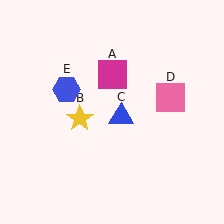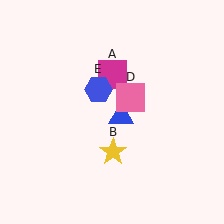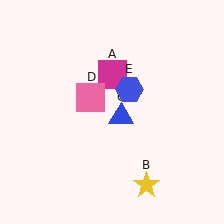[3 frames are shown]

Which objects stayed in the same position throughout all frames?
Magenta square (object A) and blue triangle (object C) remained stationary.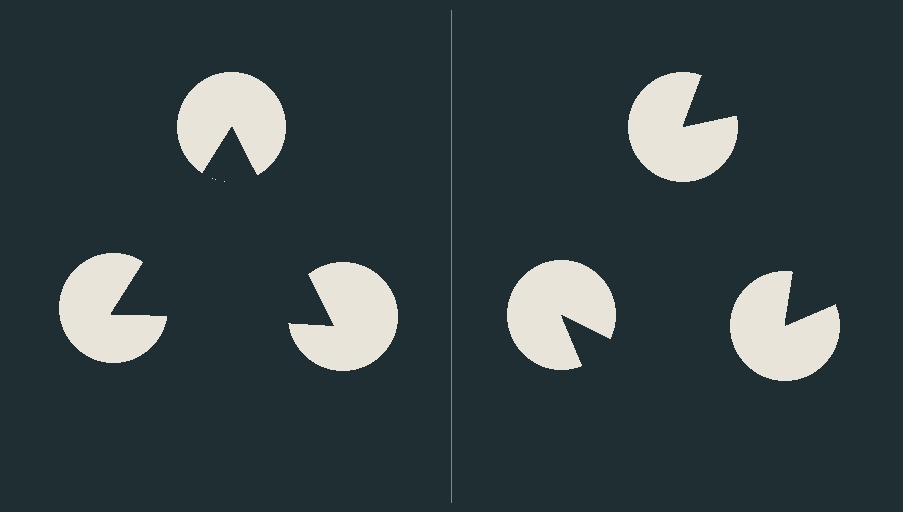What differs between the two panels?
The pac-man discs are positioned identically on both sides; only the wedge orientations differ. On the left they align to a triangle; on the right they are misaligned.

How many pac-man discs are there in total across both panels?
6 — 3 on each side.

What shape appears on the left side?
An illusory triangle.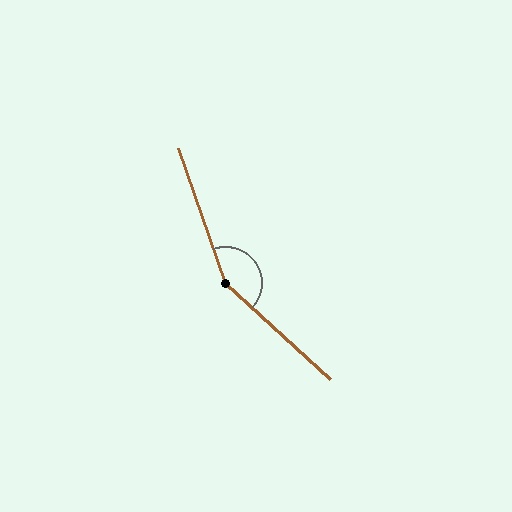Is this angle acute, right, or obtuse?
It is obtuse.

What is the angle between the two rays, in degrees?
Approximately 152 degrees.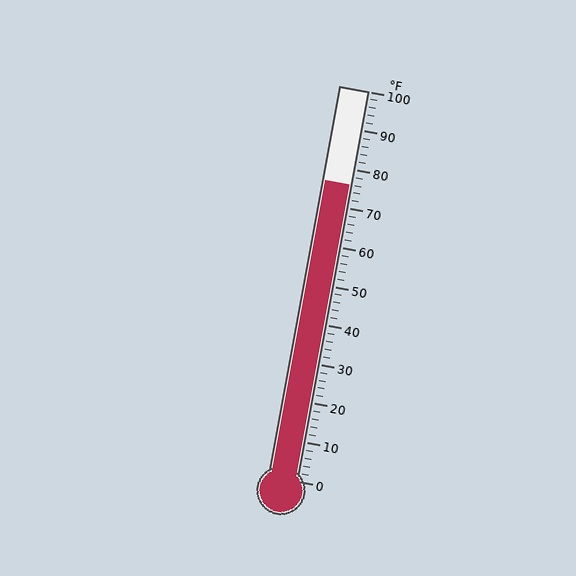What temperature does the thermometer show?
The thermometer shows approximately 76°F.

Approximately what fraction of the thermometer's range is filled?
The thermometer is filled to approximately 75% of its range.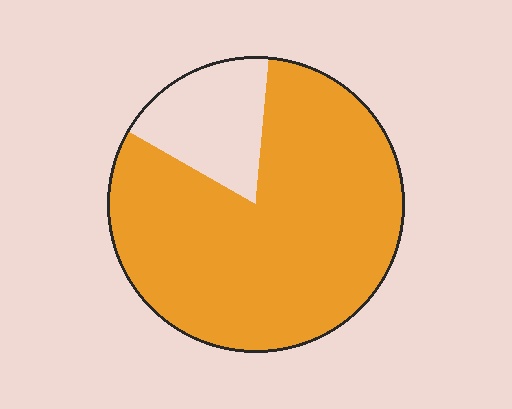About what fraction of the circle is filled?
About five sixths (5/6).